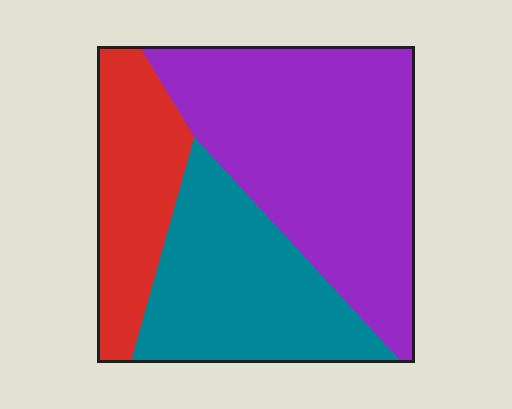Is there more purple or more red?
Purple.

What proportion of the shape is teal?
Teal covers 30% of the shape.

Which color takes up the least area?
Red, at roughly 20%.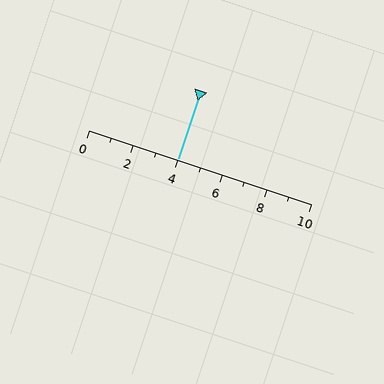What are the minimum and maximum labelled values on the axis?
The axis runs from 0 to 10.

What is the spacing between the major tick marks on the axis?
The major ticks are spaced 2 apart.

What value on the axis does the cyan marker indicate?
The marker indicates approximately 4.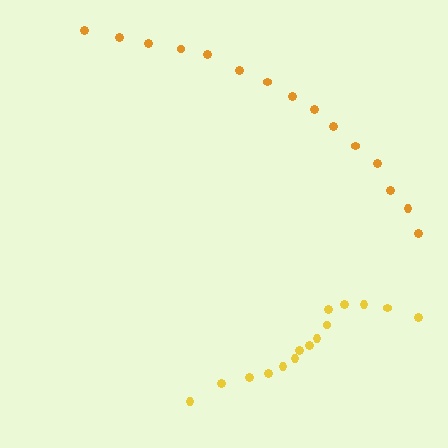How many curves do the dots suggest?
There are 2 distinct paths.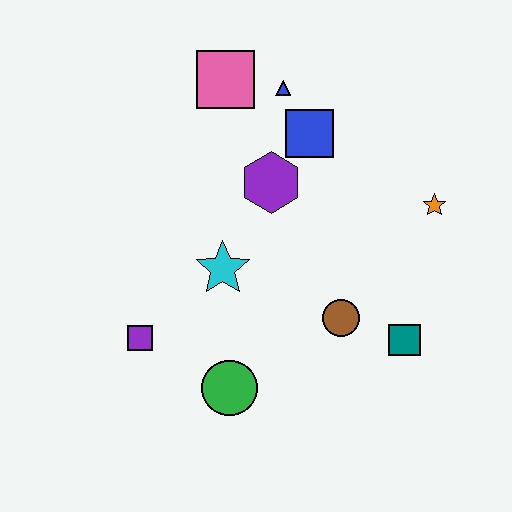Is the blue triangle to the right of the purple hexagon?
Yes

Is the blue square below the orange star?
No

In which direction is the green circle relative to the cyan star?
The green circle is below the cyan star.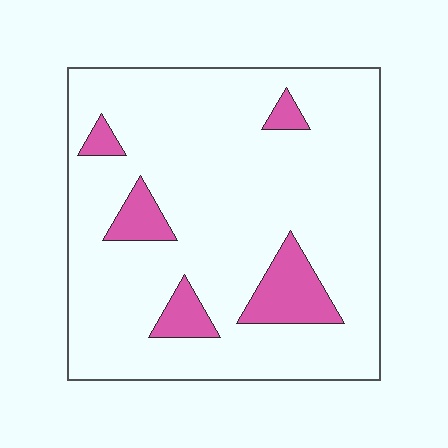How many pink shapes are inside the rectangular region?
5.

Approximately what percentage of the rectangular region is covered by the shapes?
Approximately 10%.